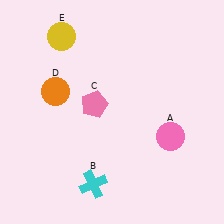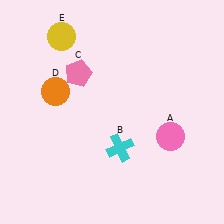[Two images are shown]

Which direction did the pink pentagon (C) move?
The pink pentagon (C) moved up.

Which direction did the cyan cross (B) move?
The cyan cross (B) moved up.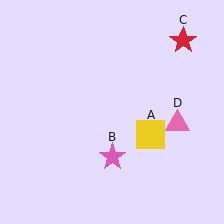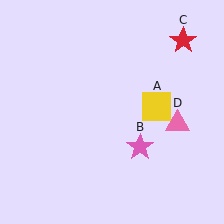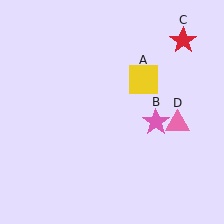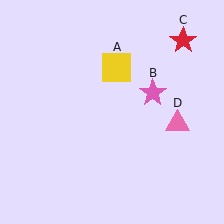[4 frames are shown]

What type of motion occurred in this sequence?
The yellow square (object A), pink star (object B) rotated counterclockwise around the center of the scene.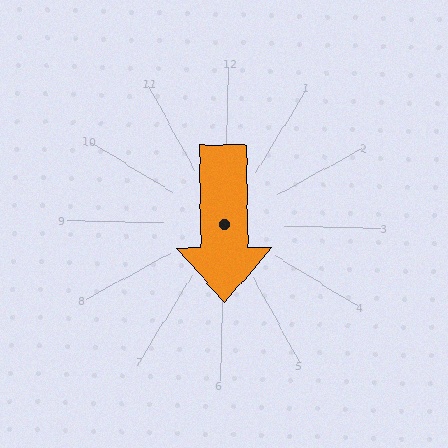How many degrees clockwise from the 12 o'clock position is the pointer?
Approximately 178 degrees.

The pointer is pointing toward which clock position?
Roughly 6 o'clock.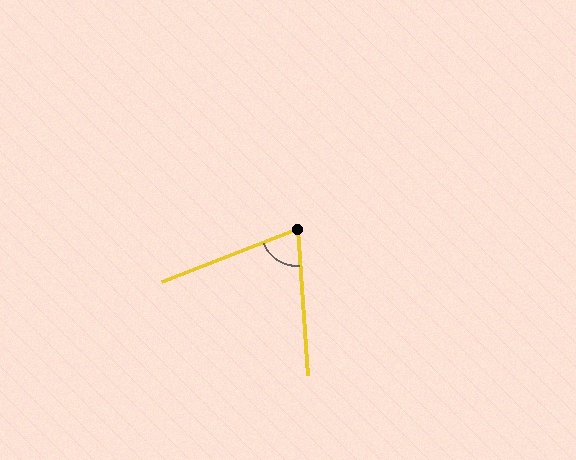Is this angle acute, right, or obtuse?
It is acute.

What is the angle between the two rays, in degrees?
Approximately 73 degrees.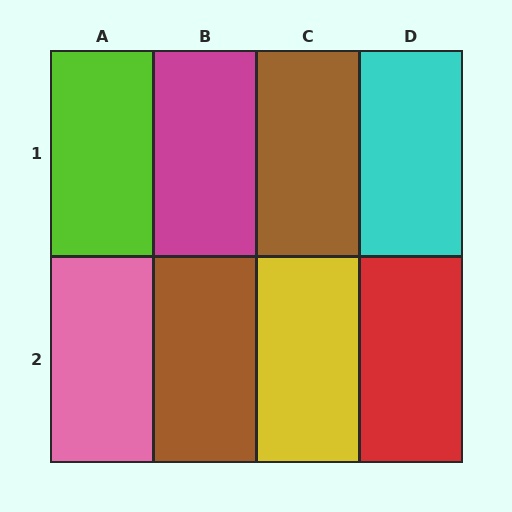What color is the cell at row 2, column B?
Brown.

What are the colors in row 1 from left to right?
Lime, magenta, brown, cyan.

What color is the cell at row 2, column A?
Pink.